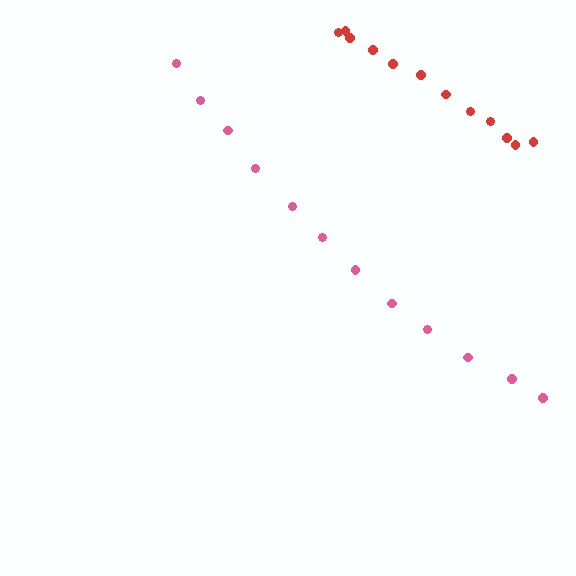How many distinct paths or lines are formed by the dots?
There are 2 distinct paths.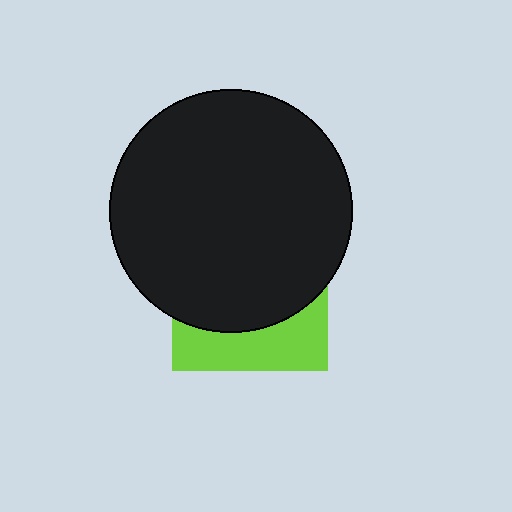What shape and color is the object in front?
The object in front is a black circle.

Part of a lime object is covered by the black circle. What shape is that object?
It is a square.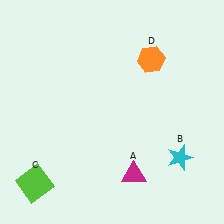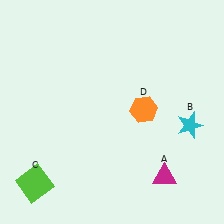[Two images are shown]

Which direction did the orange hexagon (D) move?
The orange hexagon (D) moved down.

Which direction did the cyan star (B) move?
The cyan star (B) moved up.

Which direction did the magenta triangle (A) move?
The magenta triangle (A) moved right.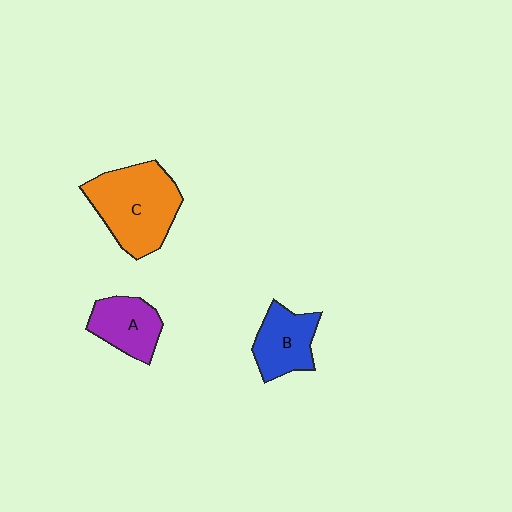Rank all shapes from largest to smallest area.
From largest to smallest: C (orange), B (blue), A (purple).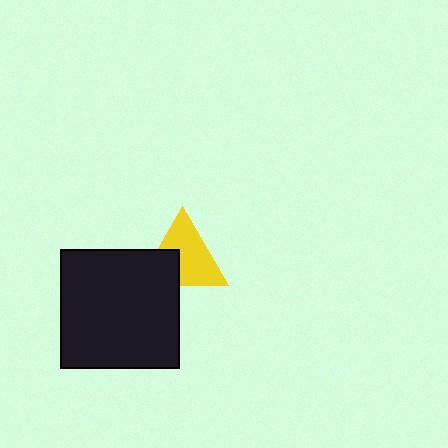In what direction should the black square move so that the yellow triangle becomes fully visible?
The black square should move toward the lower-left. That is the shortest direction to clear the overlap and leave the yellow triangle fully visible.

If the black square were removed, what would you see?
You would see the complete yellow triangle.